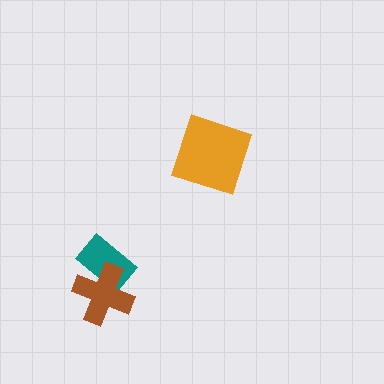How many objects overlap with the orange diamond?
0 objects overlap with the orange diamond.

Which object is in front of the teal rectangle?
The brown cross is in front of the teal rectangle.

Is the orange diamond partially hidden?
No, no other shape covers it.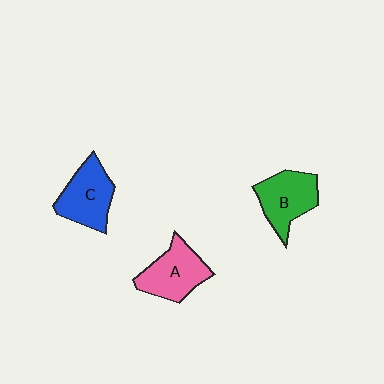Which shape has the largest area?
Shape A (pink).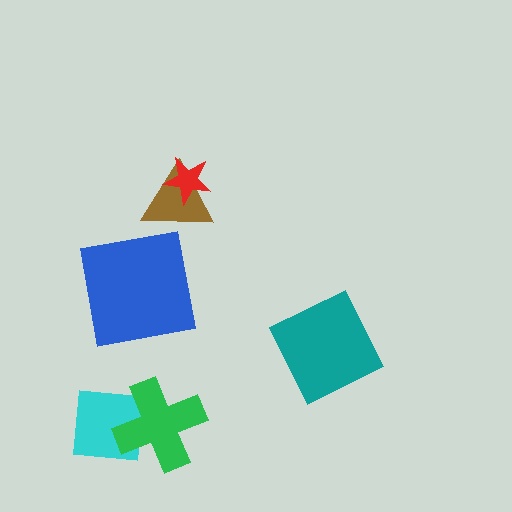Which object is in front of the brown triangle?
The red star is in front of the brown triangle.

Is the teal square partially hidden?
No, no other shape covers it.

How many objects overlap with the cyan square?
1 object overlaps with the cyan square.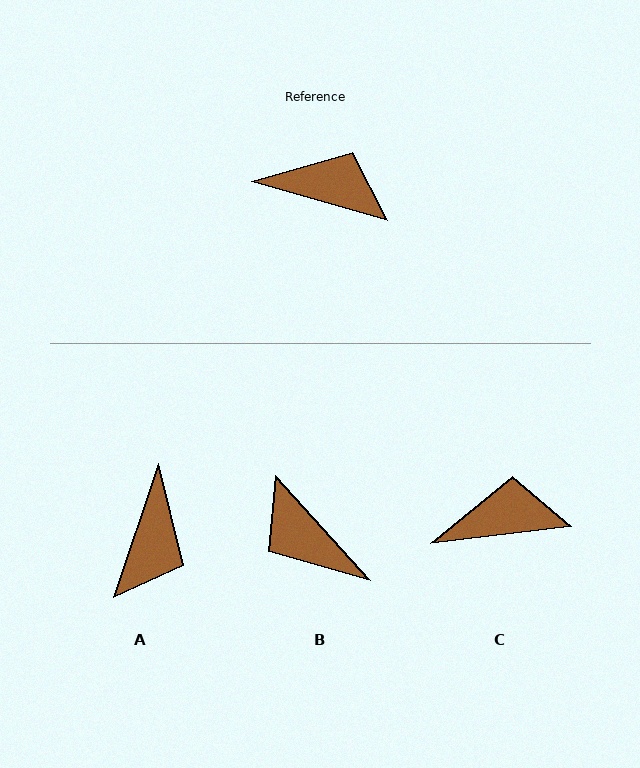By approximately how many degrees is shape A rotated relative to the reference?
Approximately 92 degrees clockwise.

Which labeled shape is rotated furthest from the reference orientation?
B, about 148 degrees away.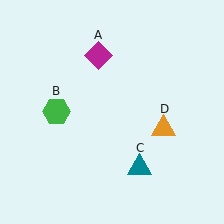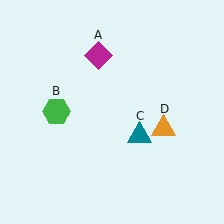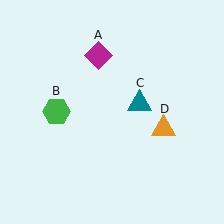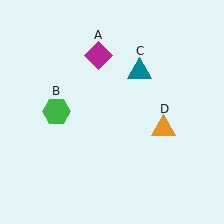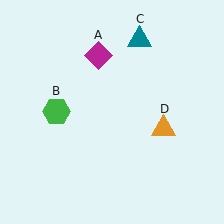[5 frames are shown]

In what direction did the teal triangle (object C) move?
The teal triangle (object C) moved up.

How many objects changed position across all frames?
1 object changed position: teal triangle (object C).